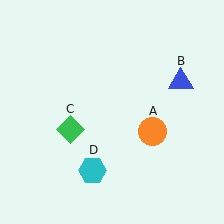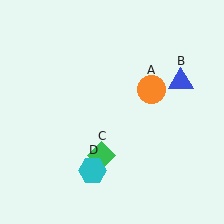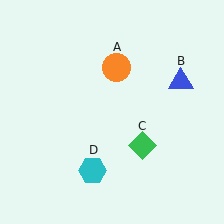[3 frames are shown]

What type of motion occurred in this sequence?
The orange circle (object A), green diamond (object C) rotated counterclockwise around the center of the scene.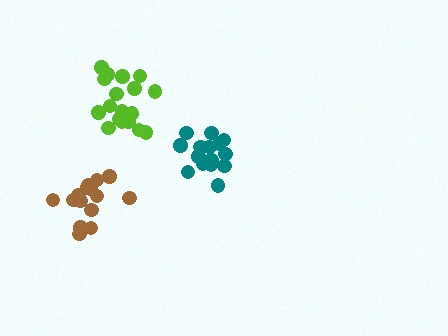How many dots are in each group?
Group 1: 15 dots, Group 2: 15 dots, Group 3: 18 dots (48 total).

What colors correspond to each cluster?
The clusters are colored: teal, brown, lime.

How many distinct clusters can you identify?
There are 3 distinct clusters.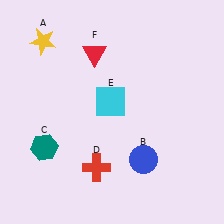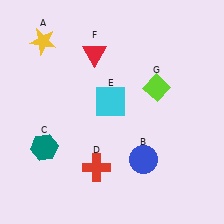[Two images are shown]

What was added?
A lime diamond (G) was added in Image 2.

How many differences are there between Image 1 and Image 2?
There is 1 difference between the two images.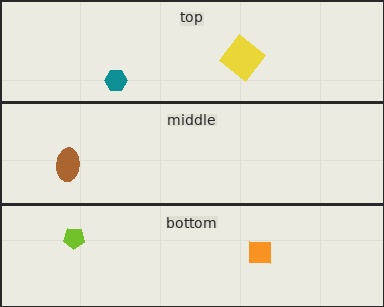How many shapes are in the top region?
2.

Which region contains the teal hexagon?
The top region.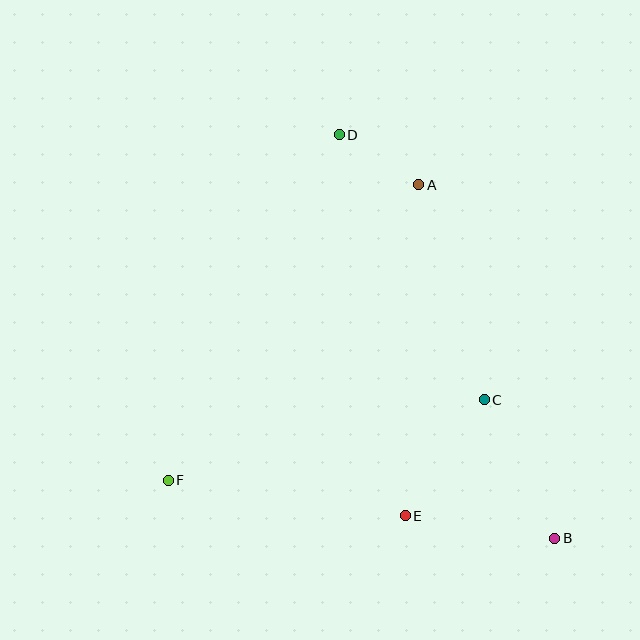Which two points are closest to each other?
Points A and D are closest to each other.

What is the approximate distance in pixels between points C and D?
The distance between C and D is approximately 302 pixels.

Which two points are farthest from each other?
Points B and D are farthest from each other.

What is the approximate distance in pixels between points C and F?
The distance between C and F is approximately 326 pixels.